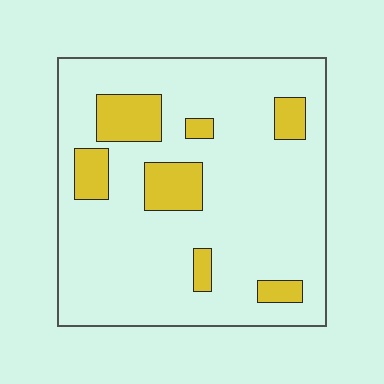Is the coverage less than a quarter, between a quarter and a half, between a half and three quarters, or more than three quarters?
Less than a quarter.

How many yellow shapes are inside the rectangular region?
7.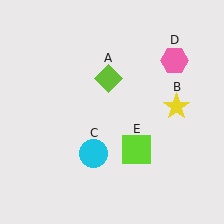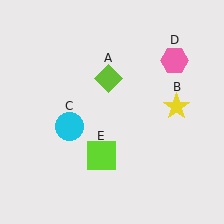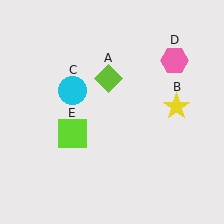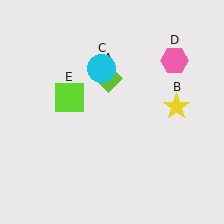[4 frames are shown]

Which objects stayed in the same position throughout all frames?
Lime diamond (object A) and yellow star (object B) and pink hexagon (object D) remained stationary.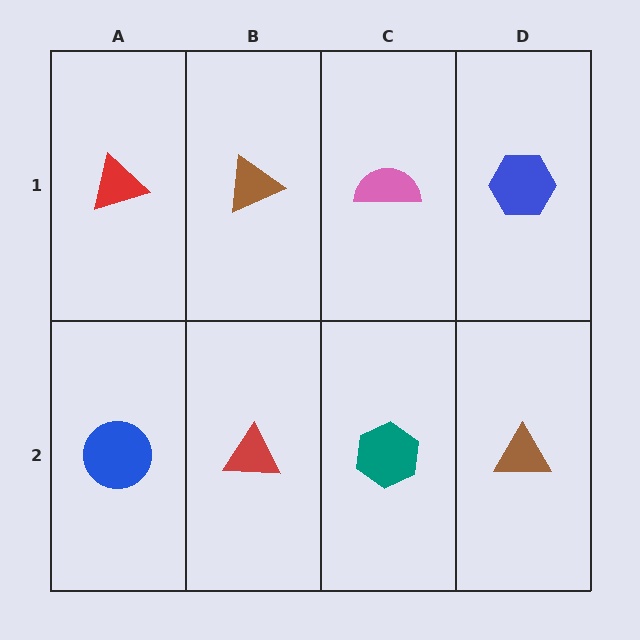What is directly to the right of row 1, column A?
A brown triangle.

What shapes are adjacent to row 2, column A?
A red triangle (row 1, column A), a red triangle (row 2, column B).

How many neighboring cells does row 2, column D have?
2.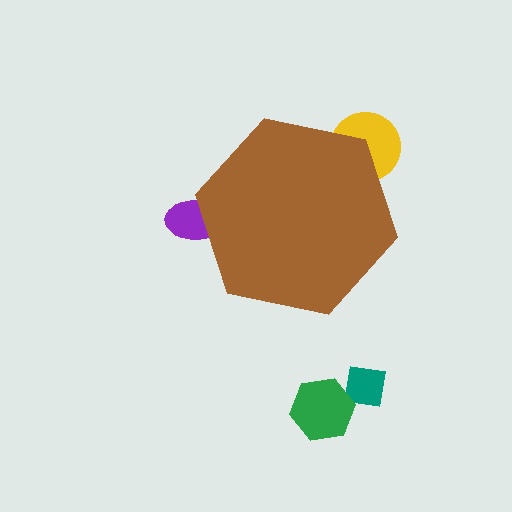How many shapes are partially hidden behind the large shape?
2 shapes are partially hidden.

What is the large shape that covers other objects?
A brown hexagon.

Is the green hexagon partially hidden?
No, the green hexagon is fully visible.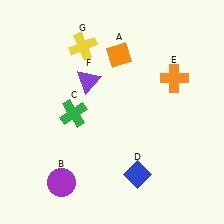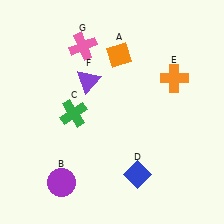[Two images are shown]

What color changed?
The cross (G) changed from yellow in Image 1 to pink in Image 2.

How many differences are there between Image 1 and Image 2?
There is 1 difference between the two images.